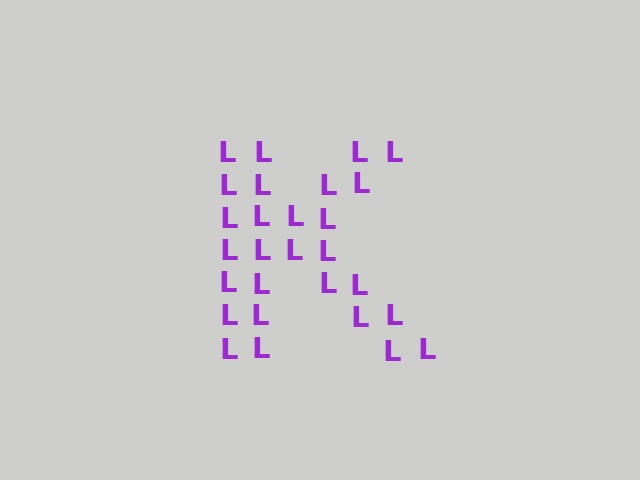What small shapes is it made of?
It is made of small letter L's.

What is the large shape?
The large shape is the letter K.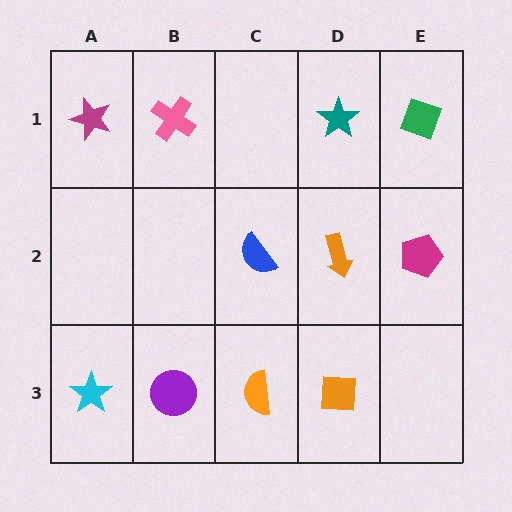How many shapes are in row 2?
3 shapes.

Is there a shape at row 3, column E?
No, that cell is empty.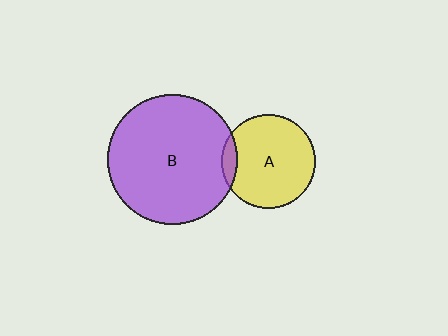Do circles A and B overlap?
Yes.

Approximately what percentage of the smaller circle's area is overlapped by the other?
Approximately 10%.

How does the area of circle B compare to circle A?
Approximately 1.9 times.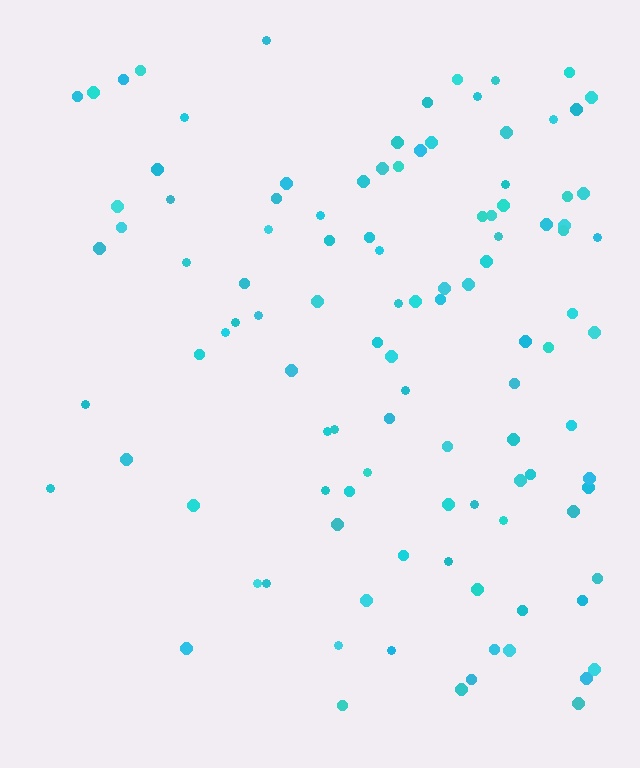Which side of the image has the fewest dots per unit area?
The left.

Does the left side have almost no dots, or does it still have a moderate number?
Still a moderate number, just noticeably fewer than the right.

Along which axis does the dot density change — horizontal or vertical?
Horizontal.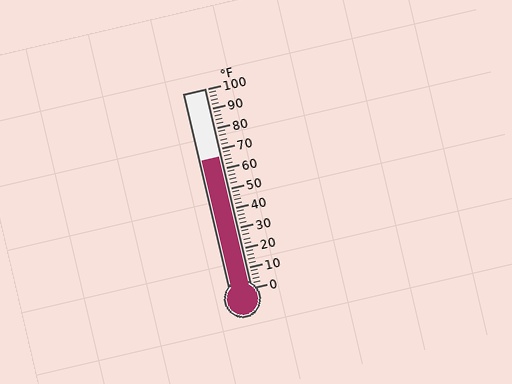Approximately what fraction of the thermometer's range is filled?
The thermometer is filled to approximately 65% of its range.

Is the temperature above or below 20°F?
The temperature is above 20°F.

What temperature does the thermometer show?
The thermometer shows approximately 66°F.